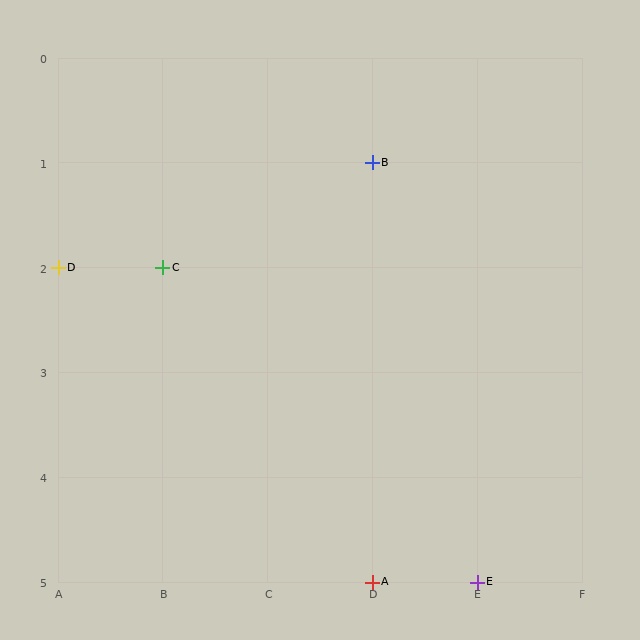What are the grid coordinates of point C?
Point C is at grid coordinates (B, 2).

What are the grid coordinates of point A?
Point A is at grid coordinates (D, 5).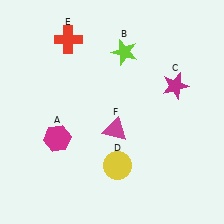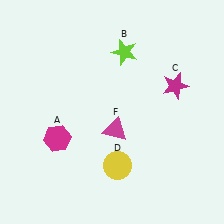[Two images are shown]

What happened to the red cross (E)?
The red cross (E) was removed in Image 2. It was in the top-left area of Image 1.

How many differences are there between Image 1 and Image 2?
There is 1 difference between the two images.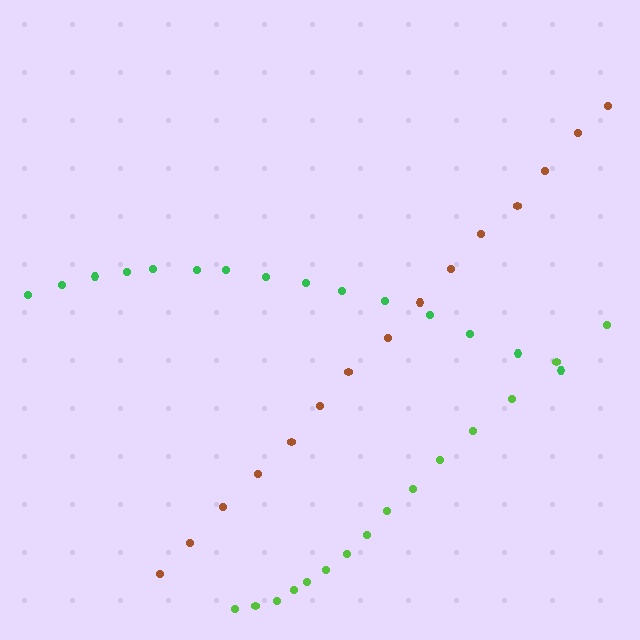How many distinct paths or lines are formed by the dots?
There are 3 distinct paths.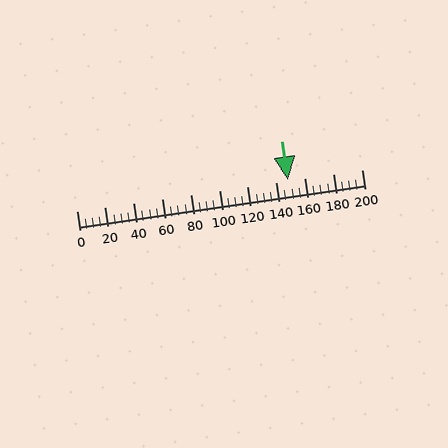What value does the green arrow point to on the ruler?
The green arrow points to approximately 148.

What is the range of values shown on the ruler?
The ruler shows values from 0 to 200.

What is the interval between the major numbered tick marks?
The major tick marks are spaced 20 units apart.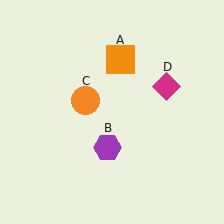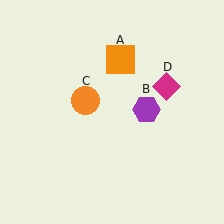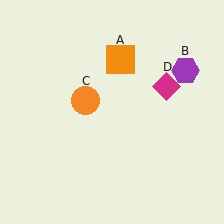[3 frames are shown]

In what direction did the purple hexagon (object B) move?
The purple hexagon (object B) moved up and to the right.